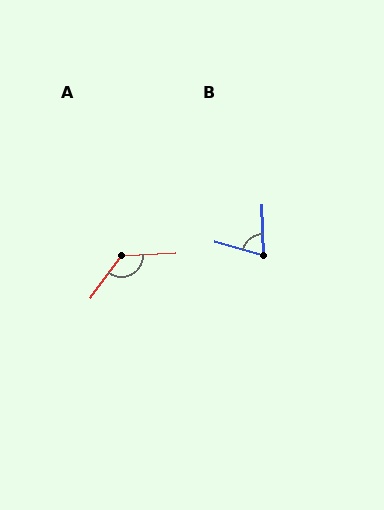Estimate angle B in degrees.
Approximately 72 degrees.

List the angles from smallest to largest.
B (72°), A (129°).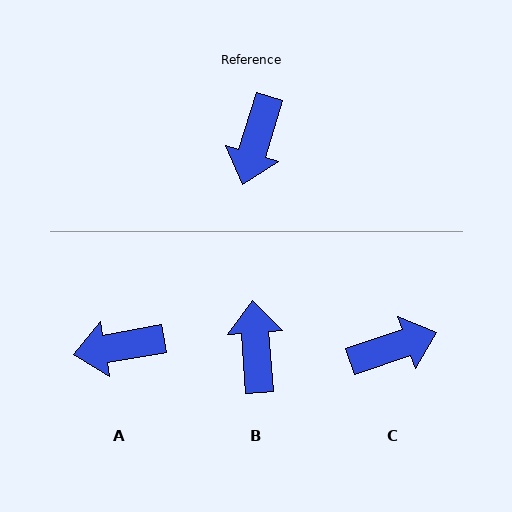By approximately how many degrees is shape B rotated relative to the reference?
Approximately 159 degrees clockwise.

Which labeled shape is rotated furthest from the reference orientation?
B, about 159 degrees away.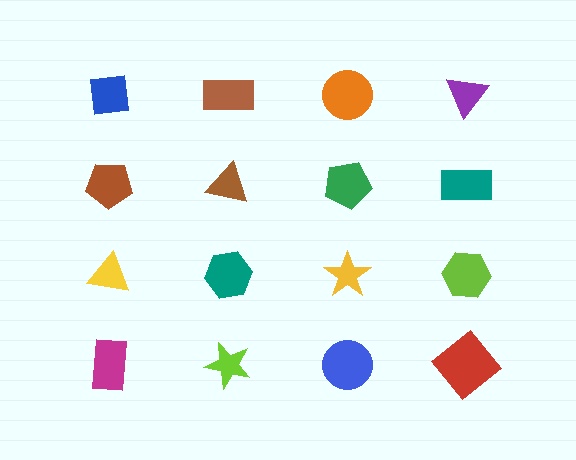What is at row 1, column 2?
A brown rectangle.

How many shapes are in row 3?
4 shapes.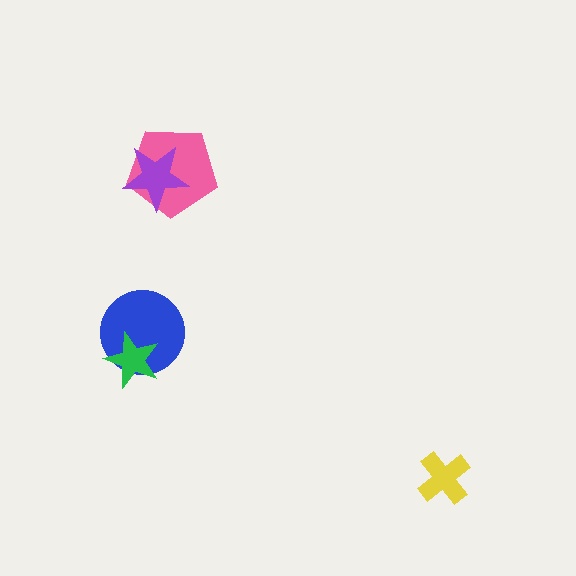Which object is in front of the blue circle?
The green star is in front of the blue circle.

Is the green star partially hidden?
No, no other shape covers it.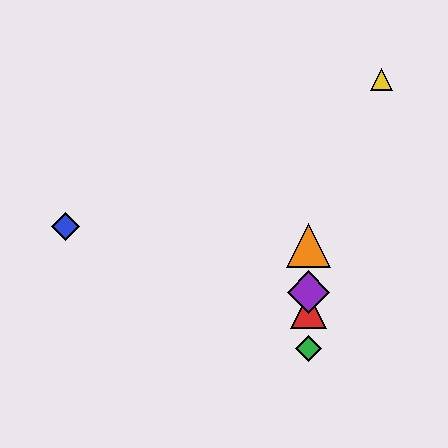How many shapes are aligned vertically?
4 shapes (the red triangle, the green diamond, the purple diamond, the orange triangle) are aligned vertically.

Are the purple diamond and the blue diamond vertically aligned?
No, the purple diamond is at x≈308 and the blue diamond is at x≈65.